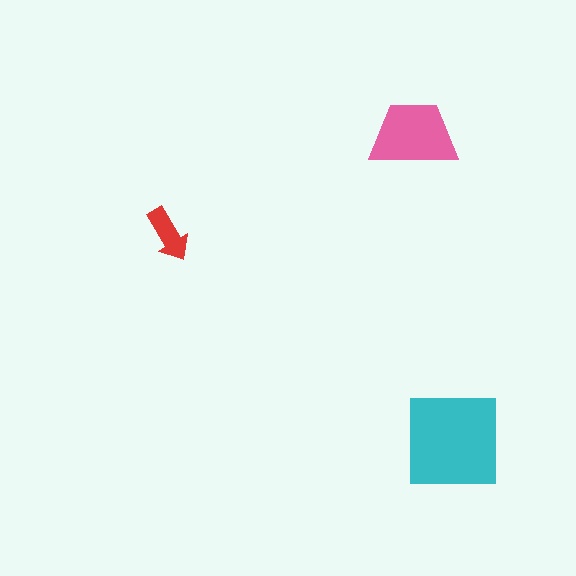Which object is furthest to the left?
The red arrow is leftmost.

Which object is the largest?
The cyan square.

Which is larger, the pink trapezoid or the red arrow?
The pink trapezoid.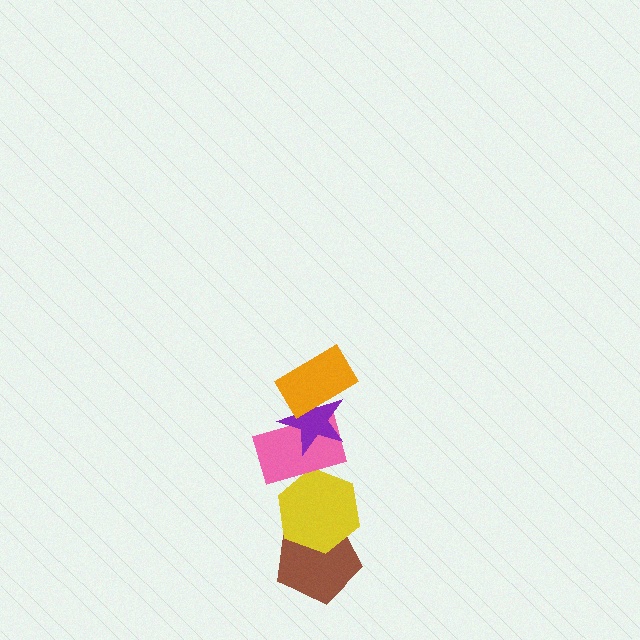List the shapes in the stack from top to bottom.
From top to bottom: the orange rectangle, the purple star, the pink rectangle, the yellow hexagon, the brown pentagon.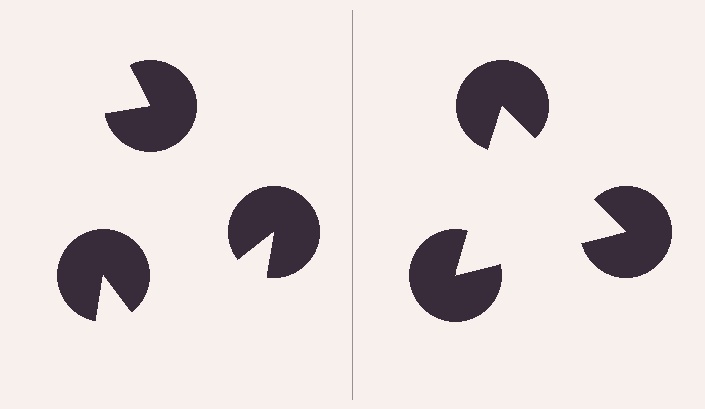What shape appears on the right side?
An illusory triangle.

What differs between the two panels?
The pac-man discs are positioned identically on both sides; only the wedge orientations differ. On the right they align to a triangle; on the left they are misaligned.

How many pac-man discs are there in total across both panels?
6 — 3 on each side.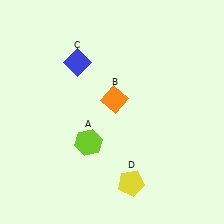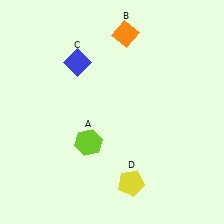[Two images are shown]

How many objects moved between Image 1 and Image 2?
1 object moved between the two images.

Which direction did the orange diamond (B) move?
The orange diamond (B) moved up.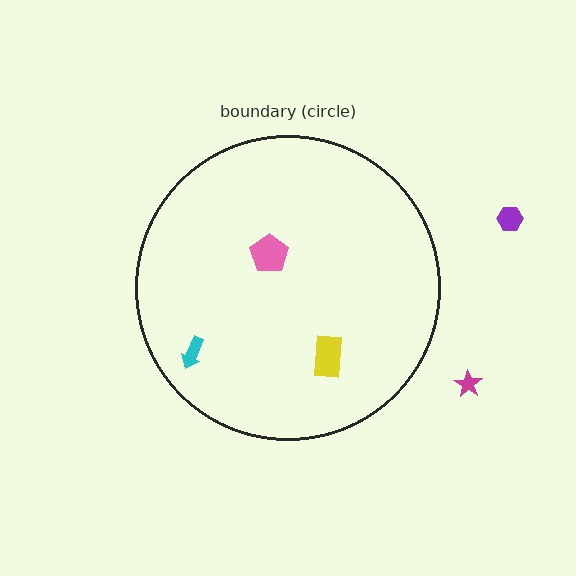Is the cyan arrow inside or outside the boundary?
Inside.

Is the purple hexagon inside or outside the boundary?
Outside.